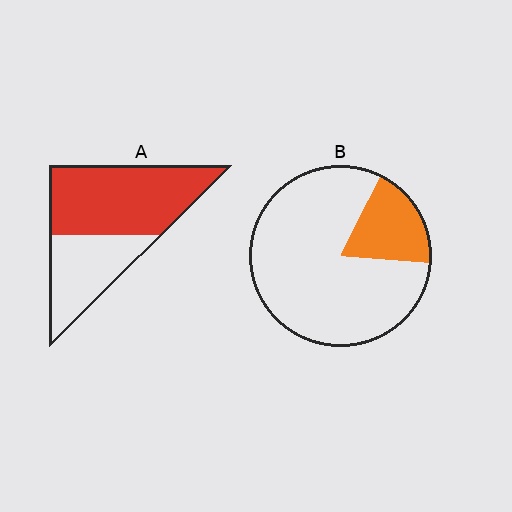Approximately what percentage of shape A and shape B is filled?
A is approximately 60% and B is approximately 20%.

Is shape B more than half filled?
No.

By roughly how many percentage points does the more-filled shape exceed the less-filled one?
By roughly 45 percentage points (A over B).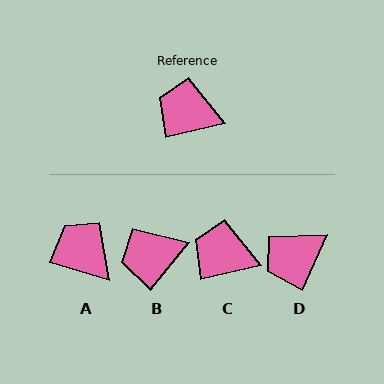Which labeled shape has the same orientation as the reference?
C.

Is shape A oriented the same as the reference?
No, it is off by about 29 degrees.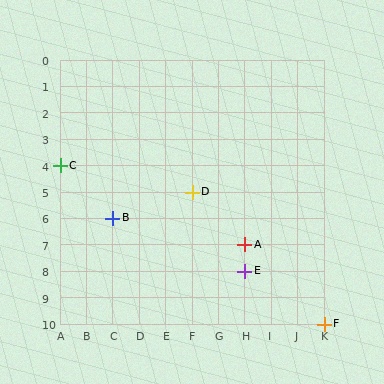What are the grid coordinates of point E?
Point E is at grid coordinates (H, 8).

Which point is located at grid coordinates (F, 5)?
Point D is at (F, 5).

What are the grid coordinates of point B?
Point B is at grid coordinates (C, 6).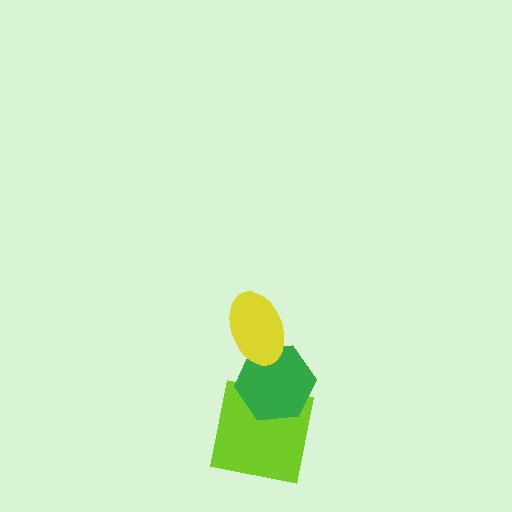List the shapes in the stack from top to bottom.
From top to bottom: the yellow ellipse, the green hexagon, the lime square.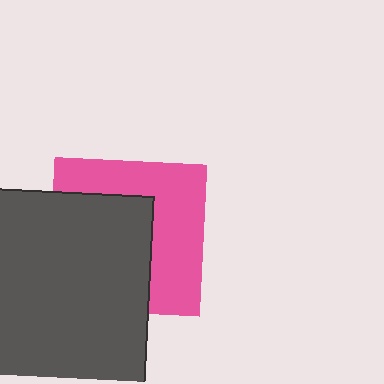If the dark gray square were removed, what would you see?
You would see the complete pink square.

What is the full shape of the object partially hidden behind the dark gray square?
The partially hidden object is a pink square.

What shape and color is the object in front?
The object in front is a dark gray square.